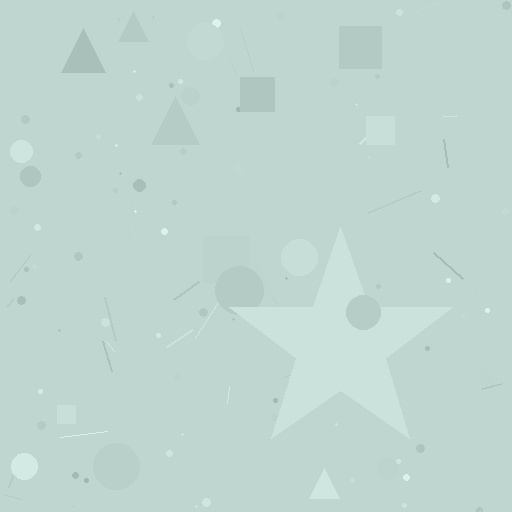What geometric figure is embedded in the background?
A star is embedded in the background.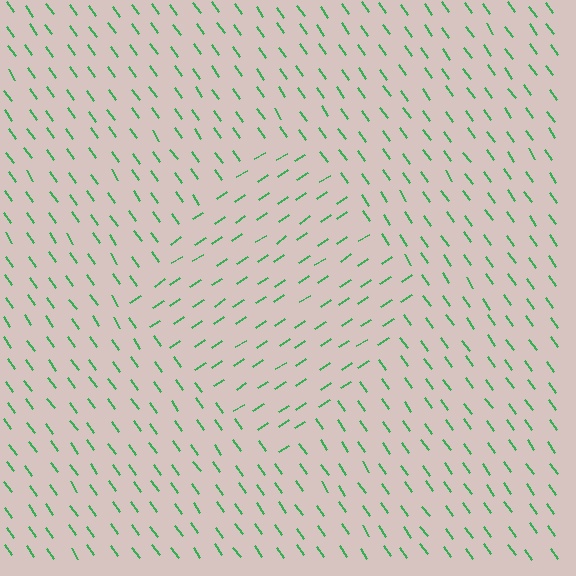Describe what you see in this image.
The image is filled with small green line segments. A diamond region in the image has lines oriented differently from the surrounding lines, creating a visible texture boundary.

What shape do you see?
I see a diamond.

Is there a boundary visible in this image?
Yes, there is a texture boundary formed by a change in line orientation.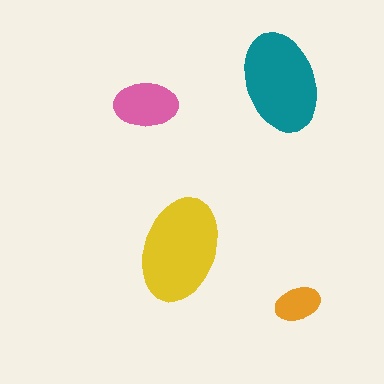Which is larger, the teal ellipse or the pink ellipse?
The teal one.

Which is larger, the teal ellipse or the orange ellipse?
The teal one.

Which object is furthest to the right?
The orange ellipse is rightmost.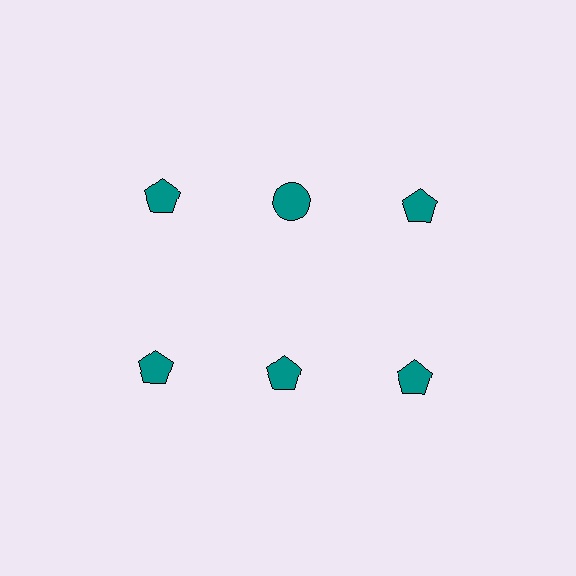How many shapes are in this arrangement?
There are 6 shapes arranged in a grid pattern.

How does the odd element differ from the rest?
It has a different shape: circle instead of pentagon.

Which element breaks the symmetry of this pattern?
The teal circle in the top row, second from left column breaks the symmetry. All other shapes are teal pentagons.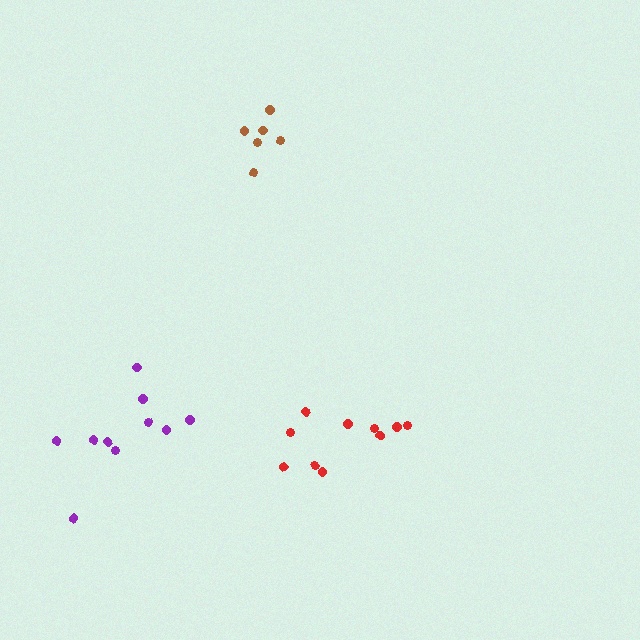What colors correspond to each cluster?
The clusters are colored: brown, purple, red.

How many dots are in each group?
Group 1: 6 dots, Group 2: 10 dots, Group 3: 10 dots (26 total).